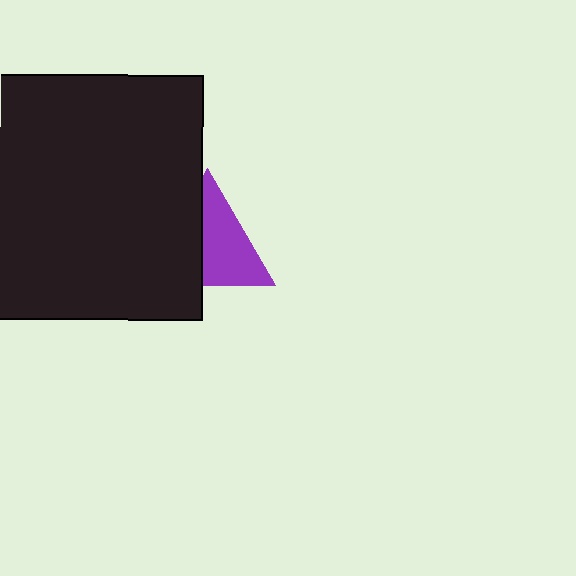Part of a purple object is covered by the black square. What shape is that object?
It is a triangle.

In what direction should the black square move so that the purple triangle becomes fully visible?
The black square should move left. That is the shortest direction to clear the overlap and leave the purple triangle fully visible.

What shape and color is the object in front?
The object in front is a black square.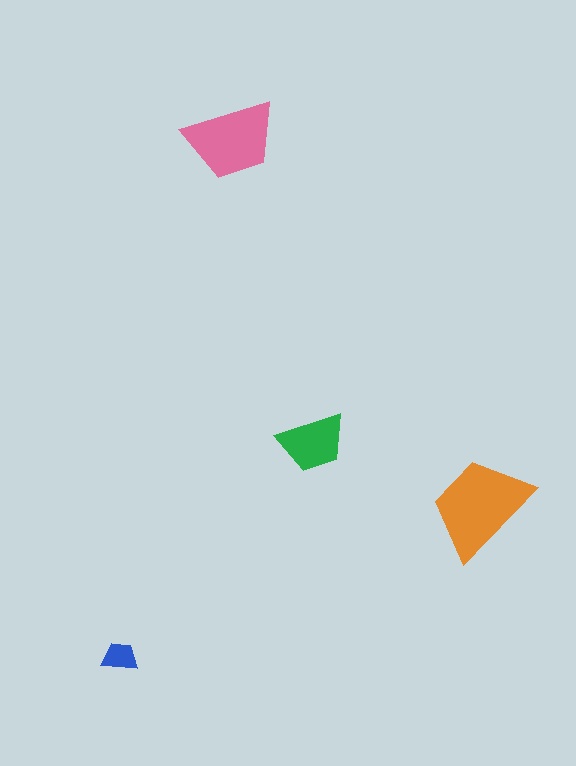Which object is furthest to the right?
The orange trapezoid is rightmost.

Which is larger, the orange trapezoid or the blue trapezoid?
The orange one.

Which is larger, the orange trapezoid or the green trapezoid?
The orange one.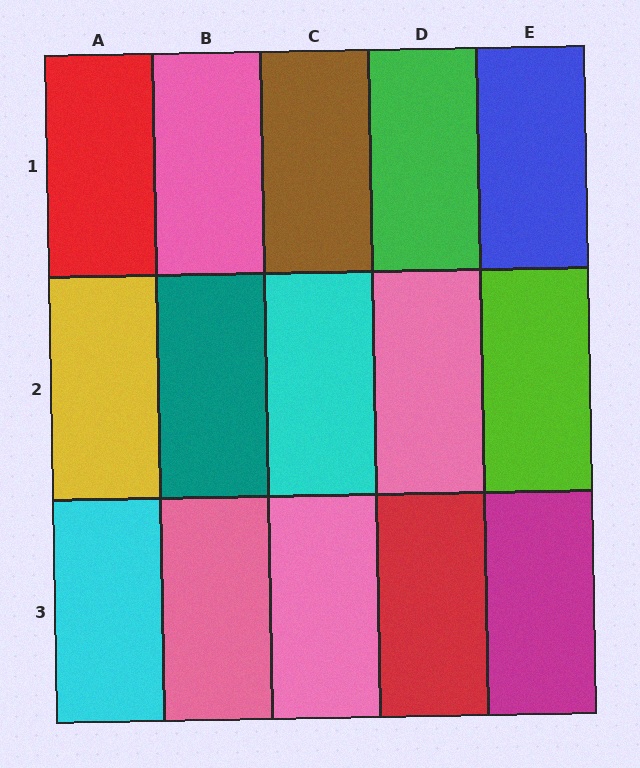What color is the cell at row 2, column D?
Pink.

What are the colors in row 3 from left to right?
Cyan, pink, pink, red, magenta.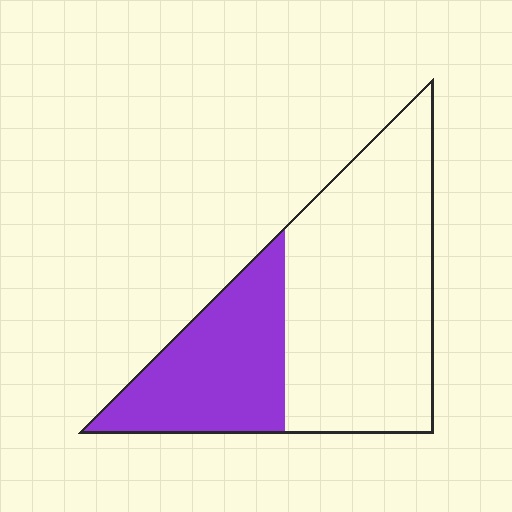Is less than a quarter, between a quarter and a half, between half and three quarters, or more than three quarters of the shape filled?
Between a quarter and a half.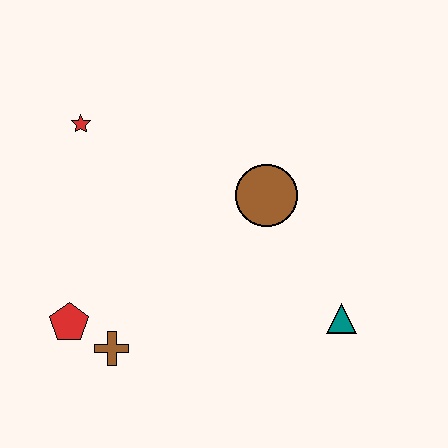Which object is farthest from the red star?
The teal triangle is farthest from the red star.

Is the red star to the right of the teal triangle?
No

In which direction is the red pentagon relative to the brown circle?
The red pentagon is to the left of the brown circle.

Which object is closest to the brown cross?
The red pentagon is closest to the brown cross.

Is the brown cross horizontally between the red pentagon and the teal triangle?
Yes